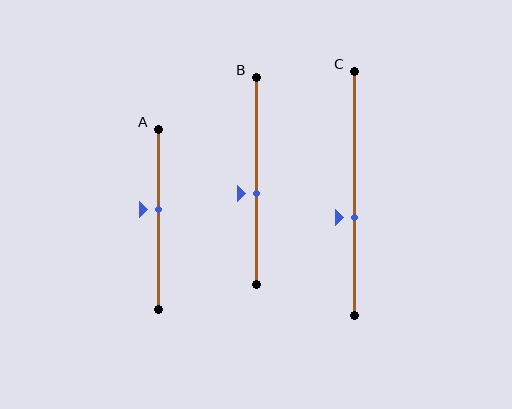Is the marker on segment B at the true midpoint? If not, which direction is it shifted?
No, the marker on segment B is shifted downward by about 6% of the segment length.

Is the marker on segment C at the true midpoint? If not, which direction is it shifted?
No, the marker on segment C is shifted downward by about 10% of the segment length.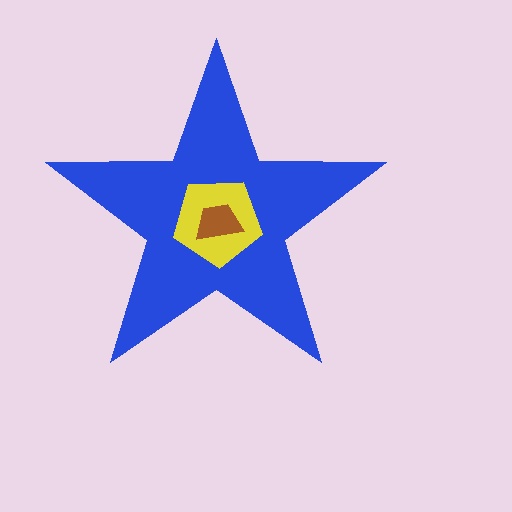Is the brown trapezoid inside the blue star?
Yes.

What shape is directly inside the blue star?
The yellow pentagon.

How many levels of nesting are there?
3.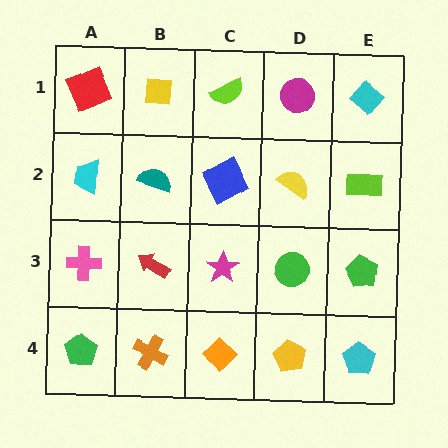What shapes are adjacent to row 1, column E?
A lime rectangle (row 2, column E), a magenta circle (row 1, column D).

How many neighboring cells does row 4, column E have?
2.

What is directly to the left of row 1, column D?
A lime semicircle.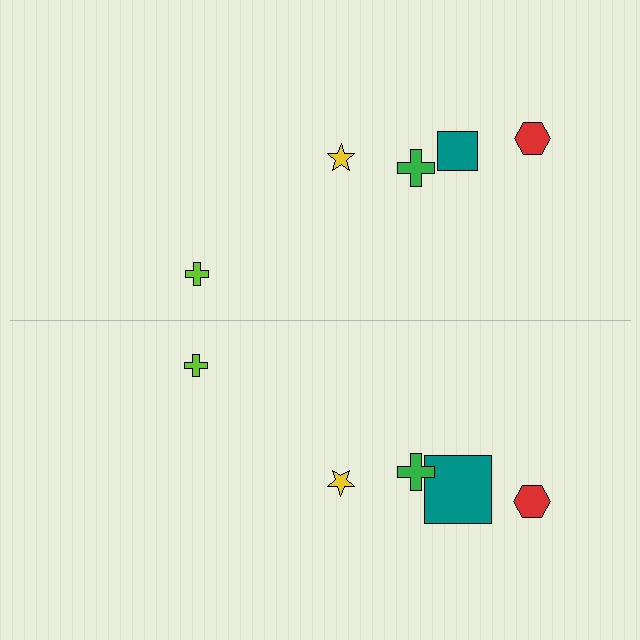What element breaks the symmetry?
The teal square on the bottom side has a different size than its mirror counterpart.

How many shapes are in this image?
There are 10 shapes in this image.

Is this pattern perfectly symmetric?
No, the pattern is not perfectly symmetric. The teal square on the bottom side has a different size than its mirror counterpart.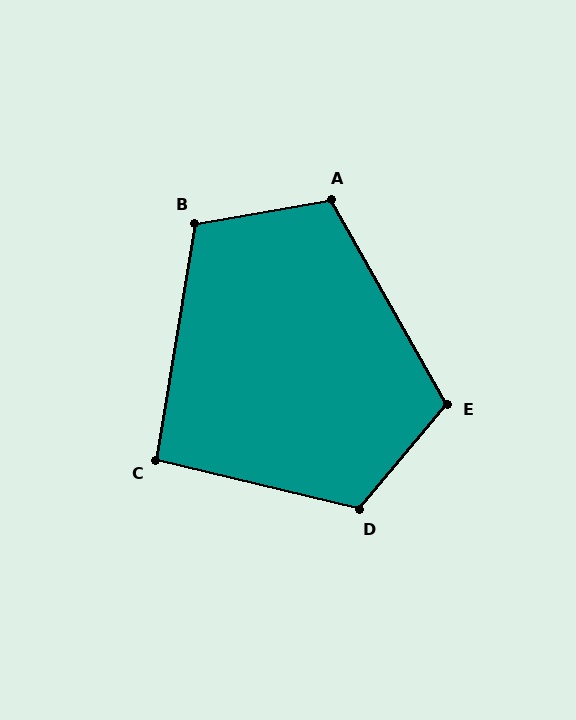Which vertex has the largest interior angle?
D, at approximately 116 degrees.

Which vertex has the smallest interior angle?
C, at approximately 95 degrees.